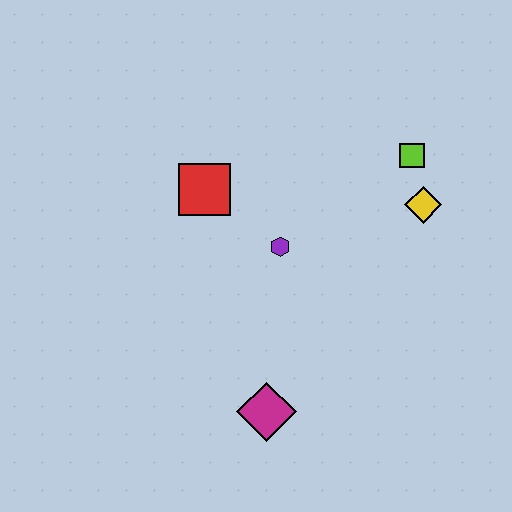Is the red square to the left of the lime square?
Yes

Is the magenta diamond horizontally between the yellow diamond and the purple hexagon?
No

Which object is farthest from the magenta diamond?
The lime square is farthest from the magenta diamond.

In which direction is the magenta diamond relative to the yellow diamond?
The magenta diamond is below the yellow diamond.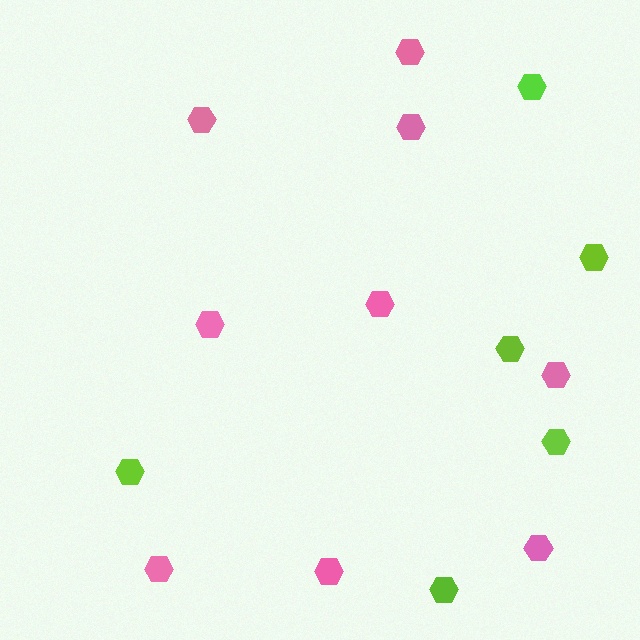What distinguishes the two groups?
There are 2 groups: one group of lime hexagons (6) and one group of pink hexagons (9).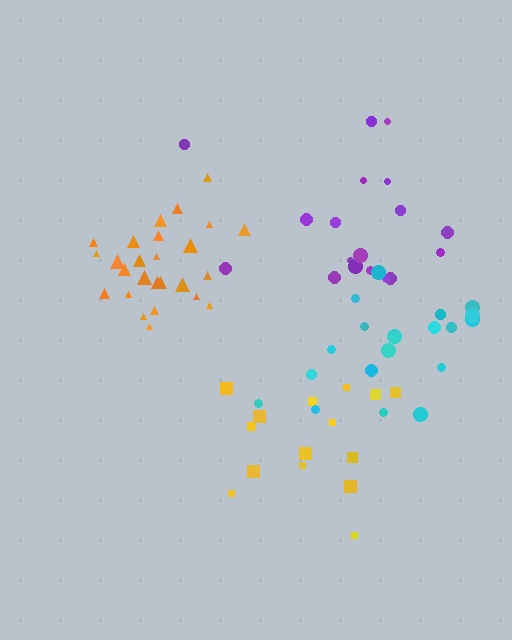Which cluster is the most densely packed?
Orange.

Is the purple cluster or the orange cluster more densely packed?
Orange.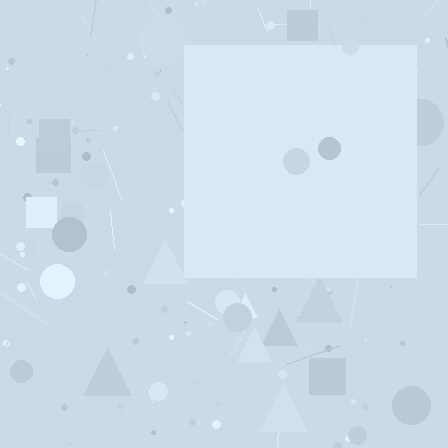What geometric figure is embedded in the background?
A square is embedded in the background.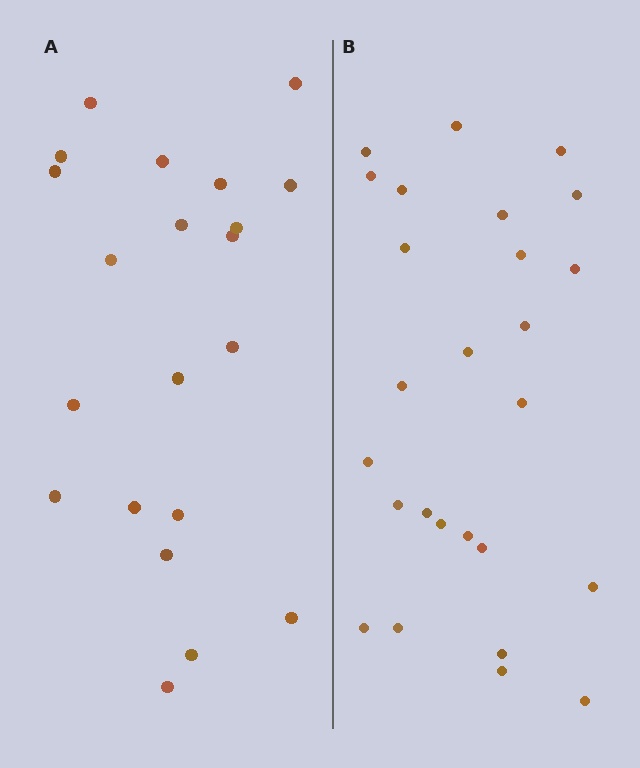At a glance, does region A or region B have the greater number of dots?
Region B (the right region) has more dots.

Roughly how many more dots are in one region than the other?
Region B has about 5 more dots than region A.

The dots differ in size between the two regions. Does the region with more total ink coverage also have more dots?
No. Region A has more total ink coverage because its dots are larger, but region B actually contains more individual dots. Total area can be misleading — the number of items is what matters here.